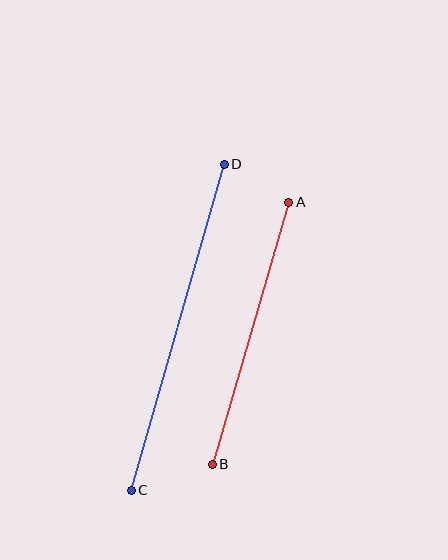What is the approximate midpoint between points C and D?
The midpoint is at approximately (178, 327) pixels.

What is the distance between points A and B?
The distance is approximately 273 pixels.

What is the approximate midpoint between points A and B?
The midpoint is at approximately (251, 333) pixels.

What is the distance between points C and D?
The distance is approximately 339 pixels.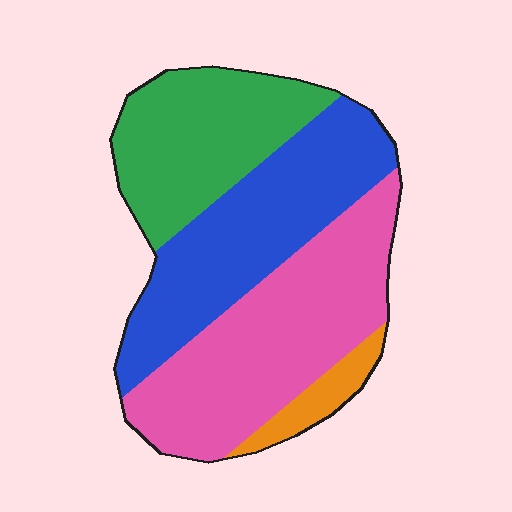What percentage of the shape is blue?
Blue covers 32% of the shape.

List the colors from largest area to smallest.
From largest to smallest: pink, blue, green, orange.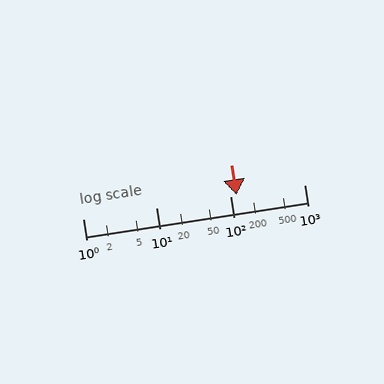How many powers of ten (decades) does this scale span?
The scale spans 3 decades, from 1 to 1000.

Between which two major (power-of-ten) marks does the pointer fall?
The pointer is between 100 and 1000.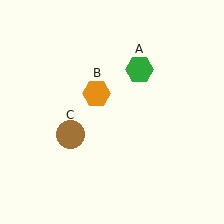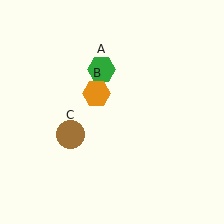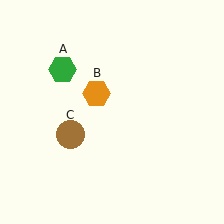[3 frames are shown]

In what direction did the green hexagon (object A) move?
The green hexagon (object A) moved left.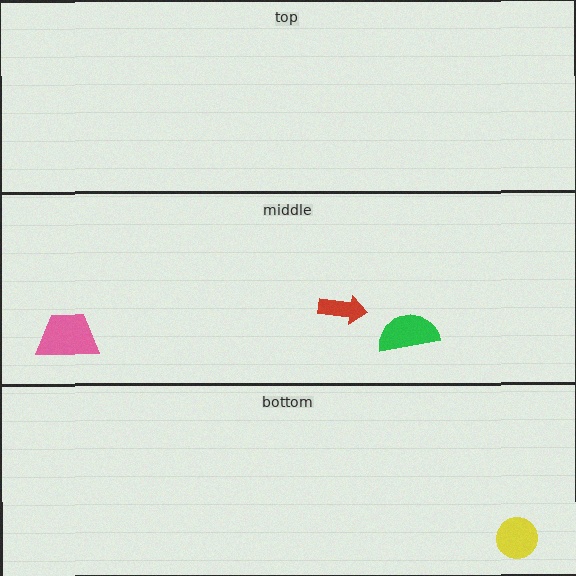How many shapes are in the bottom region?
1.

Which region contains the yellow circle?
The bottom region.